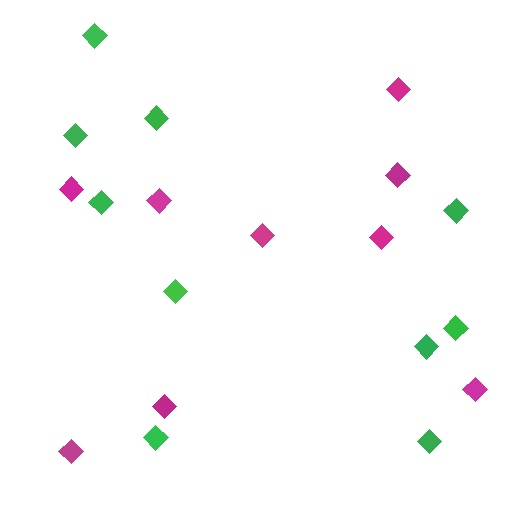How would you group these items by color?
There are 2 groups: one group of magenta diamonds (9) and one group of green diamonds (10).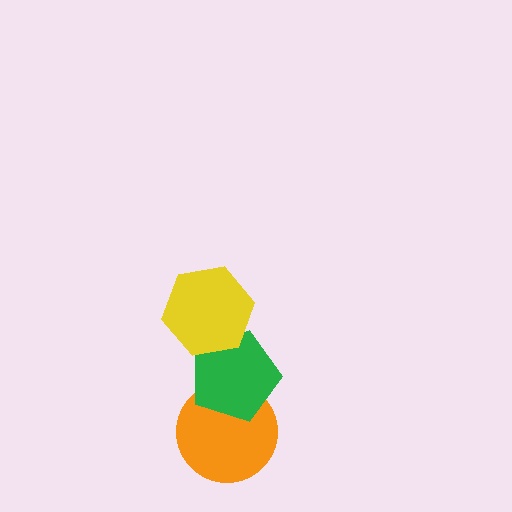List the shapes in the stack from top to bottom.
From top to bottom: the yellow hexagon, the green pentagon, the orange circle.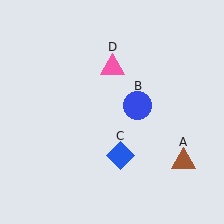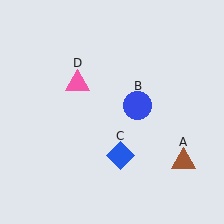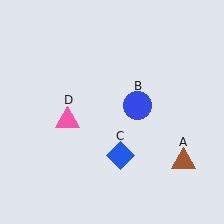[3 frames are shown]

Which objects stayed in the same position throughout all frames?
Brown triangle (object A) and blue circle (object B) and blue diamond (object C) remained stationary.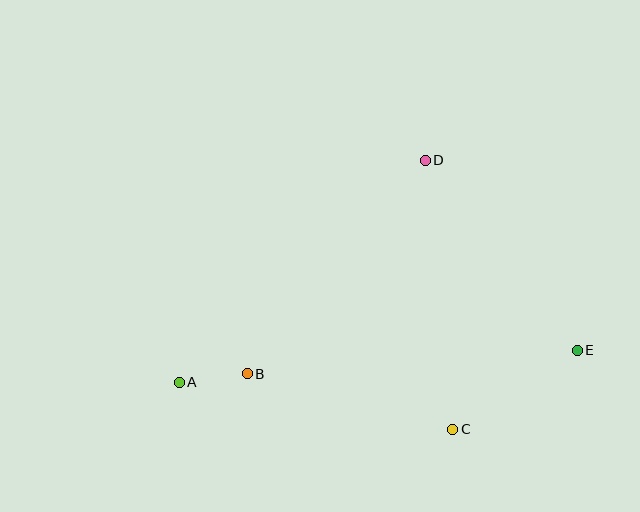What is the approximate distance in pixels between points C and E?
The distance between C and E is approximately 148 pixels.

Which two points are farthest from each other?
Points A and E are farthest from each other.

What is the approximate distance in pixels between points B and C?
The distance between B and C is approximately 213 pixels.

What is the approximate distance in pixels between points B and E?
The distance between B and E is approximately 331 pixels.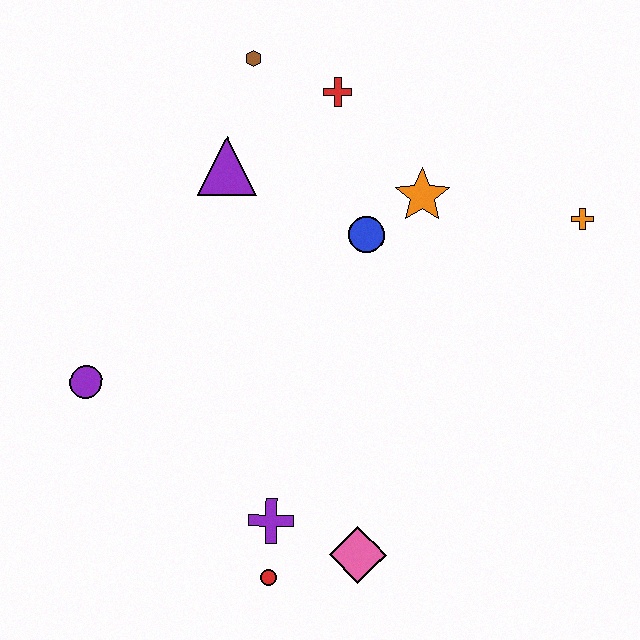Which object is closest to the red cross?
The brown hexagon is closest to the red cross.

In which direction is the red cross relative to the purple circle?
The red cross is above the purple circle.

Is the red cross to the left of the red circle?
No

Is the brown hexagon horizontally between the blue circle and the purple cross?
No